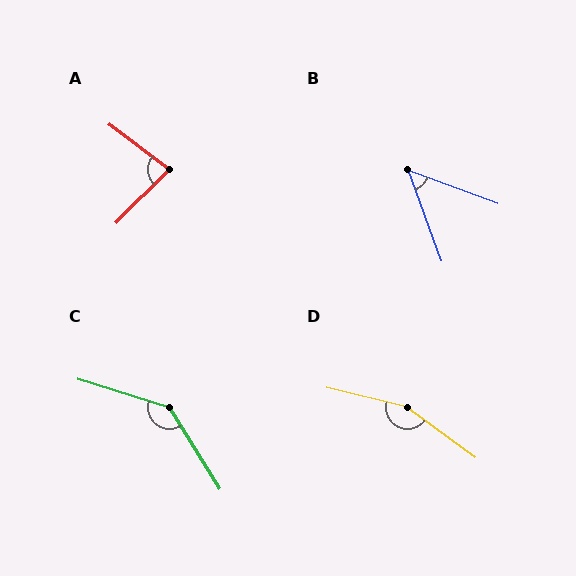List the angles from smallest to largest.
B (49°), A (82°), C (139°), D (157°).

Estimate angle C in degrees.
Approximately 139 degrees.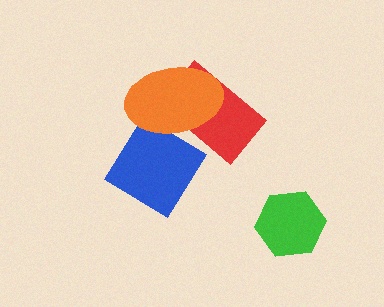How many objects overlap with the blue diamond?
1 object overlaps with the blue diamond.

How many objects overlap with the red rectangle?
1 object overlaps with the red rectangle.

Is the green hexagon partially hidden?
No, no other shape covers it.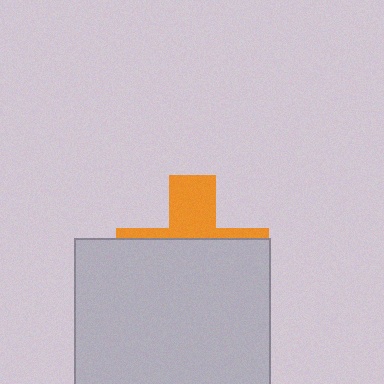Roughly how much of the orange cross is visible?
A small part of it is visible (roughly 33%).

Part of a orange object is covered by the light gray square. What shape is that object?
It is a cross.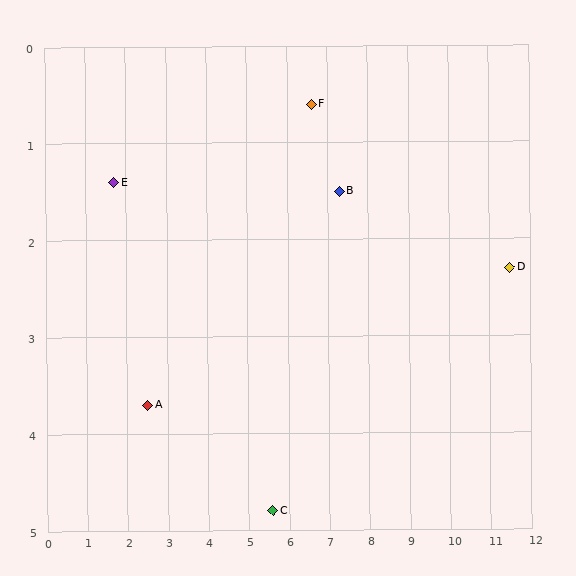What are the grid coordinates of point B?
Point B is at approximately (7.3, 1.5).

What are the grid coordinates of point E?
Point E is at approximately (1.7, 1.4).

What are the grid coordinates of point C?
Point C is at approximately (5.6, 4.8).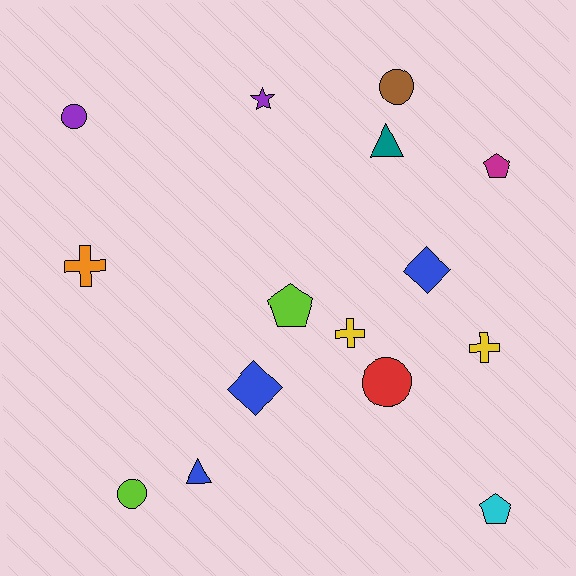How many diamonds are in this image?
There are 2 diamonds.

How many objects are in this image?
There are 15 objects.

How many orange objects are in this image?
There is 1 orange object.